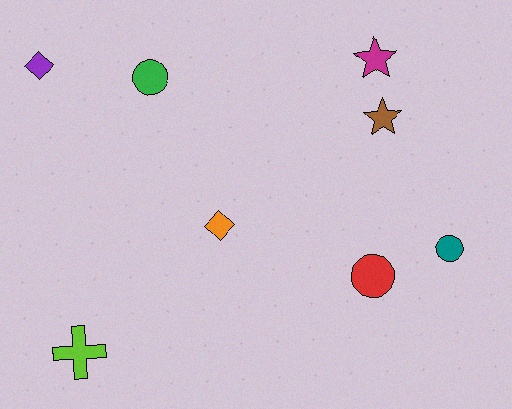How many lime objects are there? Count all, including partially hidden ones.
There is 1 lime object.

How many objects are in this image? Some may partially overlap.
There are 8 objects.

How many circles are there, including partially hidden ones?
There are 3 circles.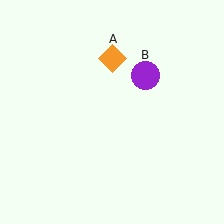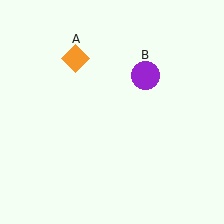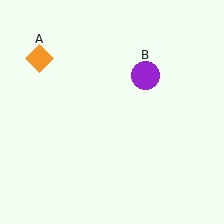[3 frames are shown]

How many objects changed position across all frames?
1 object changed position: orange diamond (object A).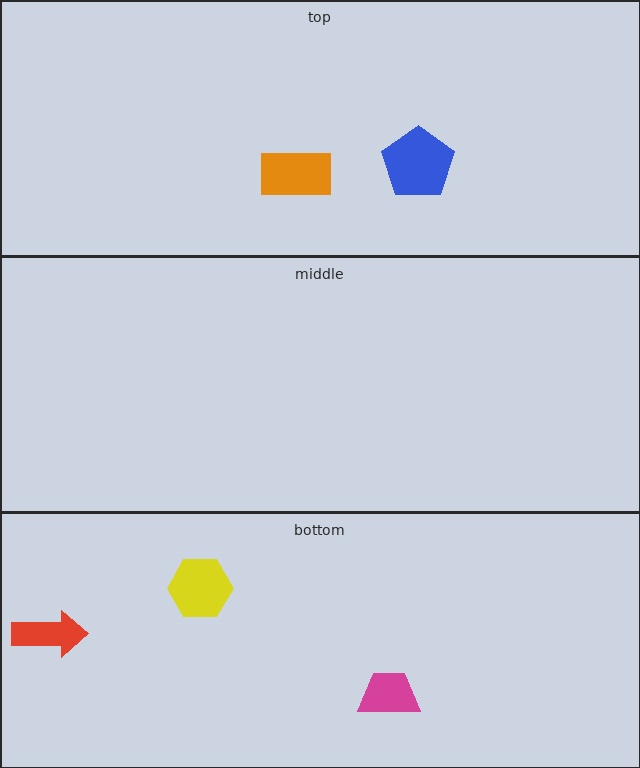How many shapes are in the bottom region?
3.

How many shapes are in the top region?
2.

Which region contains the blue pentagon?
The top region.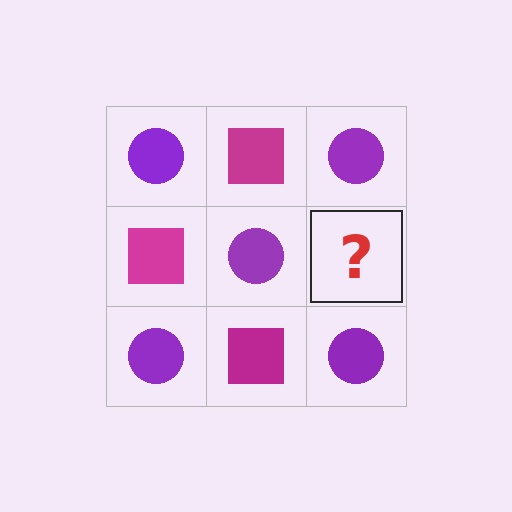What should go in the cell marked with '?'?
The missing cell should contain a magenta square.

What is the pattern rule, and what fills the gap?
The rule is that it alternates purple circle and magenta square in a checkerboard pattern. The gap should be filled with a magenta square.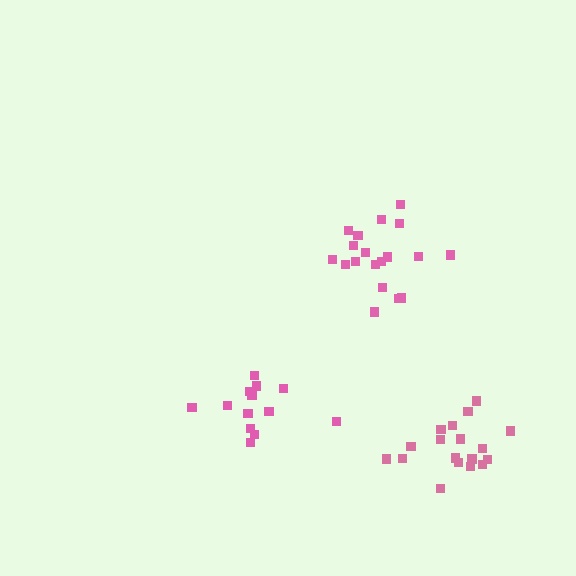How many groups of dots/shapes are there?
There are 3 groups.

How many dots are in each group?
Group 1: 18 dots, Group 2: 19 dots, Group 3: 13 dots (50 total).